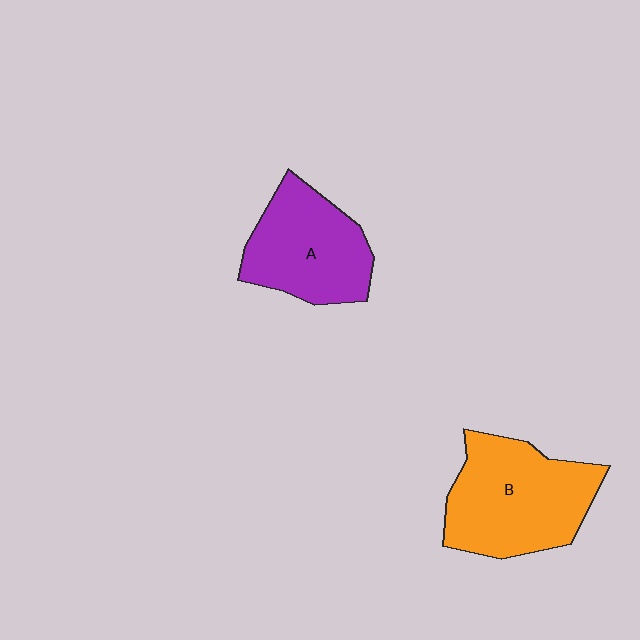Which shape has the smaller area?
Shape A (purple).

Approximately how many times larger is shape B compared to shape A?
Approximately 1.2 times.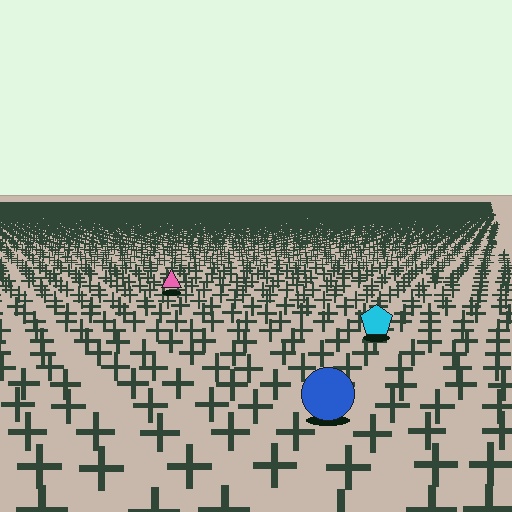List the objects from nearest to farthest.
From nearest to farthest: the blue circle, the cyan pentagon, the pink triangle.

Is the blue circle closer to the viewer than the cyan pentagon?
Yes. The blue circle is closer — you can tell from the texture gradient: the ground texture is coarser near it.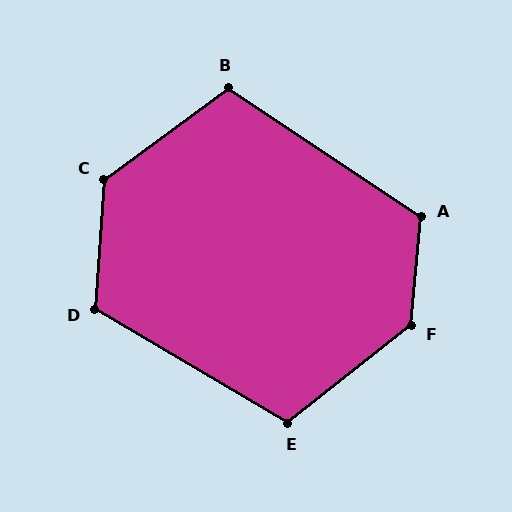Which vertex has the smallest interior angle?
B, at approximately 110 degrees.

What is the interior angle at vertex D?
Approximately 116 degrees (obtuse).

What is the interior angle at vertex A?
Approximately 118 degrees (obtuse).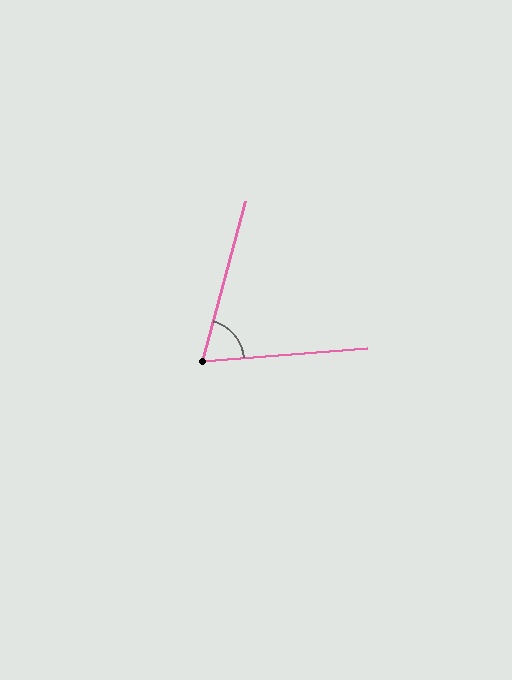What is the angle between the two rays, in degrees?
Approximately 70 degrees.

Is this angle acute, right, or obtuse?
It is acute.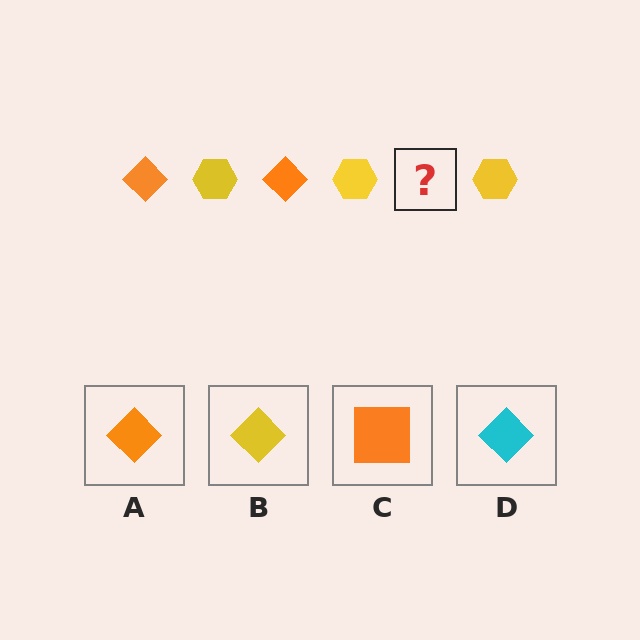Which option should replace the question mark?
Option A.